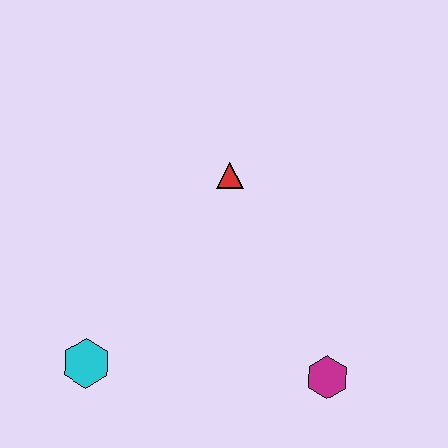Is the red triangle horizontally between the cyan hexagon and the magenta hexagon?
Yes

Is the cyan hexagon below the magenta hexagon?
No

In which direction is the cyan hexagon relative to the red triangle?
The cyan hexagon is below the red triangle.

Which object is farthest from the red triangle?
The cyan hexagon is farthest from the red triangle.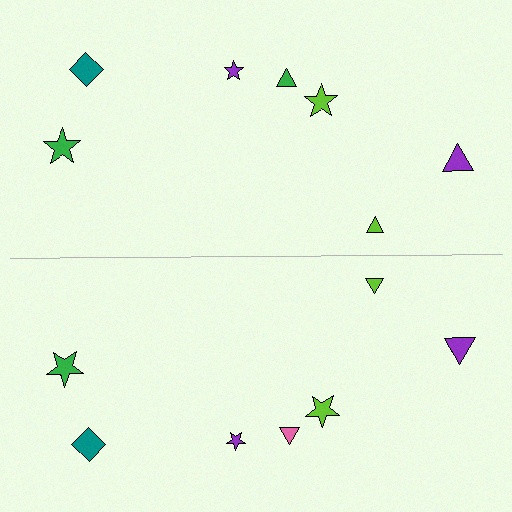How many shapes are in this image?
There are 14 shapes in this image.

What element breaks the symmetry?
The pink triangle on the bottom side breaks the symmetry — its mirror counterpart is green.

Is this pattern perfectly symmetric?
No, the pattern is not perfectly symmetric. The pink triangle on the bottom side breaks the symmetry — its mirror counterpart is green.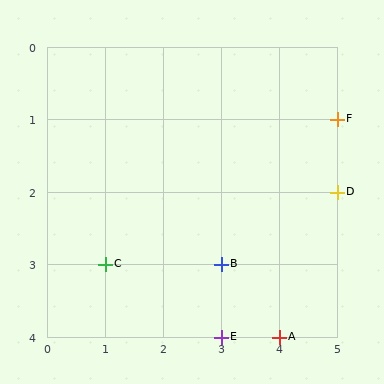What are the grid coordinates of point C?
Point C is at grid coordinates (1, 3).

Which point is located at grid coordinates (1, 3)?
Point C is at (1, 3).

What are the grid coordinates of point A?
Point A is at grid coordinates (4, 4).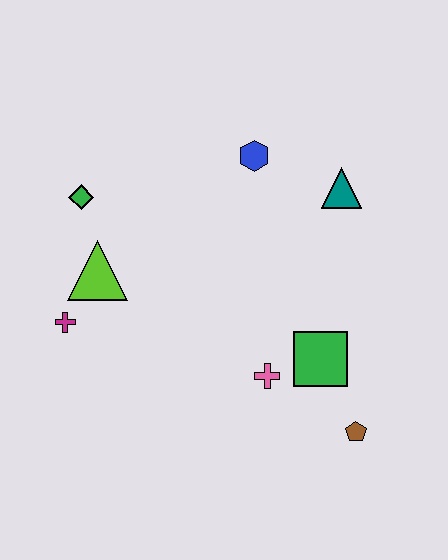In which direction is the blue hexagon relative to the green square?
The blue hexagon is above the green square.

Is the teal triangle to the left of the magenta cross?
No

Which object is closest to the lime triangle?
The magenta cross is closest to the lime triangle.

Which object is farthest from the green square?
The green diamond is farthest from the green square.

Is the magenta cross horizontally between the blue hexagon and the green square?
No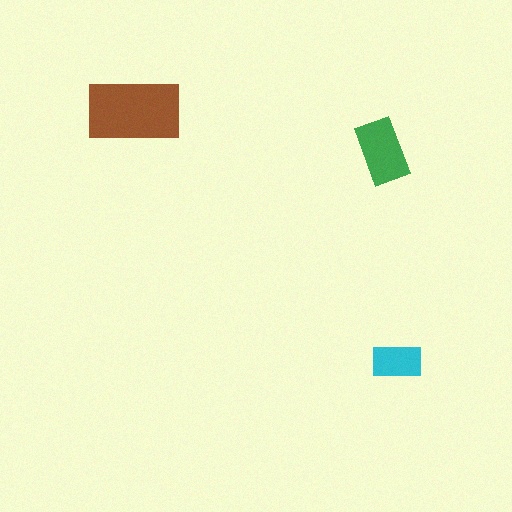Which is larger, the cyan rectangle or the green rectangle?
The green one.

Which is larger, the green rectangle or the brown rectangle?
The brown one.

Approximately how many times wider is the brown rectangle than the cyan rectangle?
About 2 times wider.